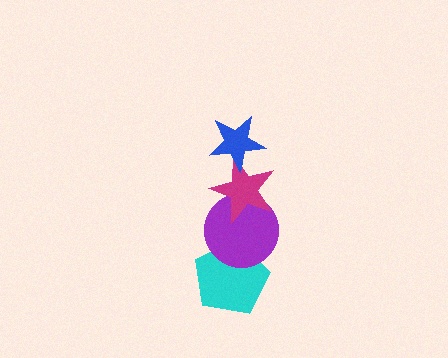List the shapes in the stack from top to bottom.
From top to bottom: the blue star, the magenta star, the purple circle, the cyan pentagon.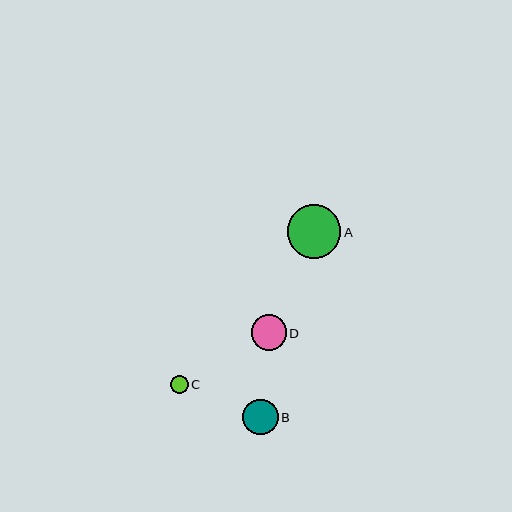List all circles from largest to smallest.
From largest to smallest: A, B, D, C.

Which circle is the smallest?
Circle C is the smallest with a size of approximately 18 pixels.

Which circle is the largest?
Circle A is the largest with a size of approximately 53 pixels.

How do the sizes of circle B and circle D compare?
Circle B and circle D are approximately the same size.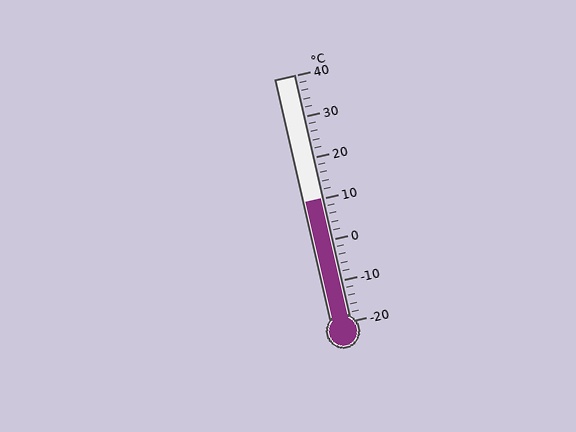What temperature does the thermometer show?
The thermometer shows approximately 10°C.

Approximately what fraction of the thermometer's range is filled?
The thermometer is filled to approximately 50% of its range.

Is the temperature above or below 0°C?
The temperature is above 0°C.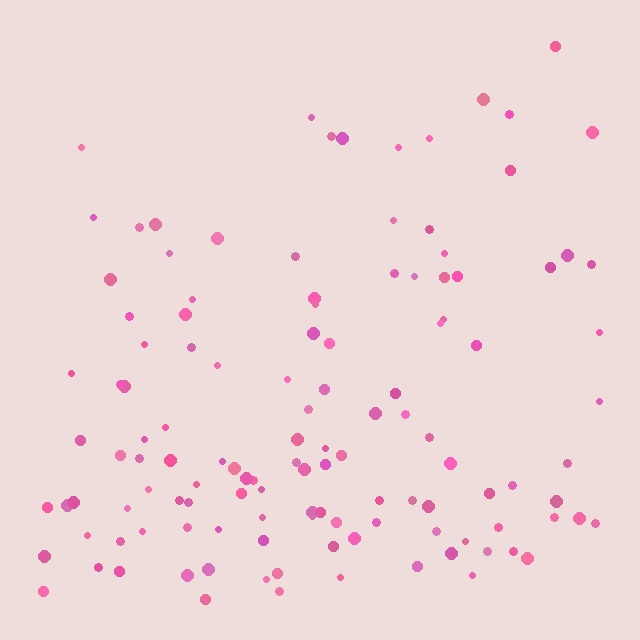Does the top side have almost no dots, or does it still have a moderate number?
Still a moderate number, just noticeably fewer than the bottom.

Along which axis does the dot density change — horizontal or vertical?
Vertical.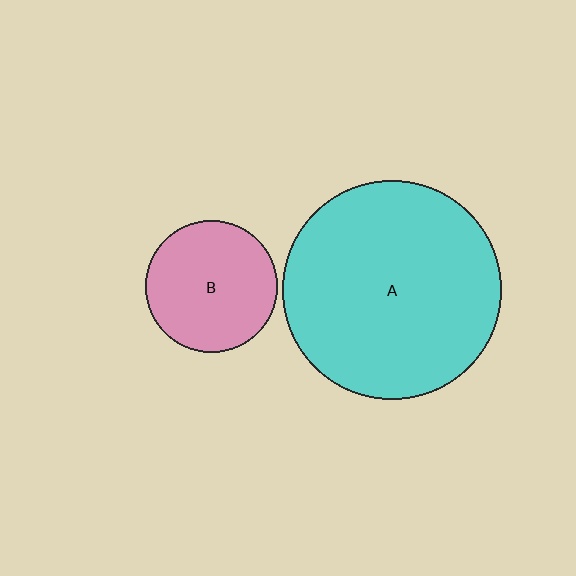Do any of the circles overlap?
No, none of the circles overlap.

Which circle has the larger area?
Circle A (cyan).